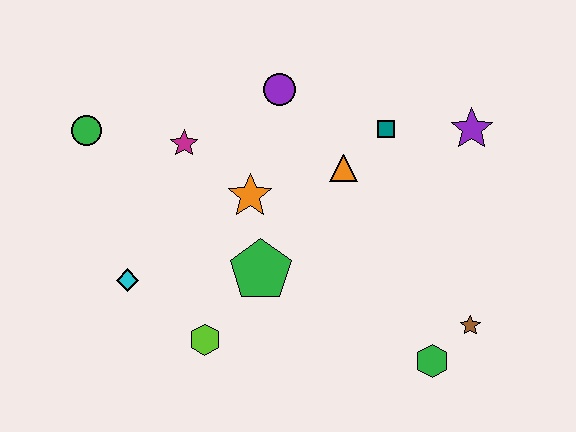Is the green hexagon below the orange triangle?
Yes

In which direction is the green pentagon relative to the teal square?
The green pentagon is below the teal square.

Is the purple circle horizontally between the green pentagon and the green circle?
No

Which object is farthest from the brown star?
The green circle is farthest from the brown star.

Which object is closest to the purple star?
The teal square is closest to the purple star.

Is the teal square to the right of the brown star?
No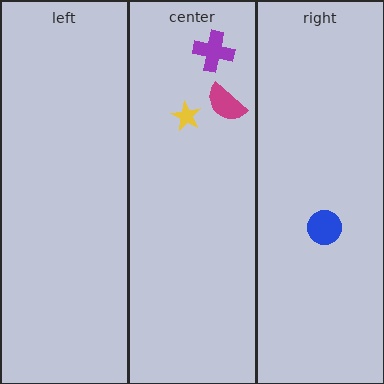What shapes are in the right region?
The blue circle.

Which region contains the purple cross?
The center region.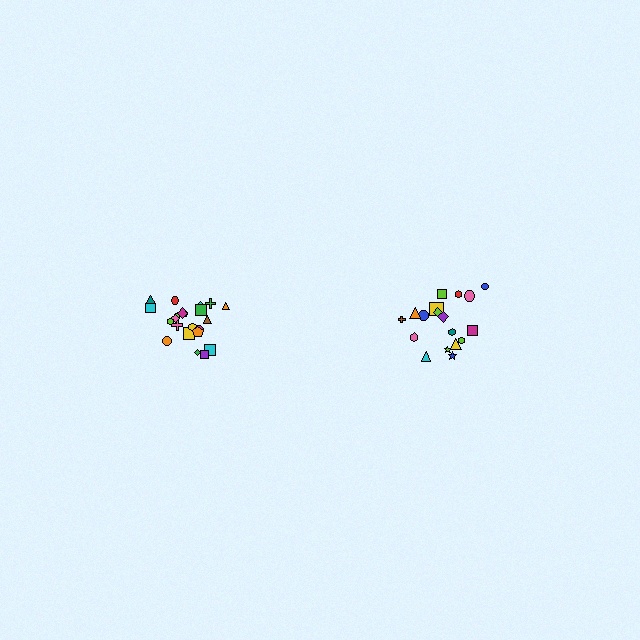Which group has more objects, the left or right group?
The left group.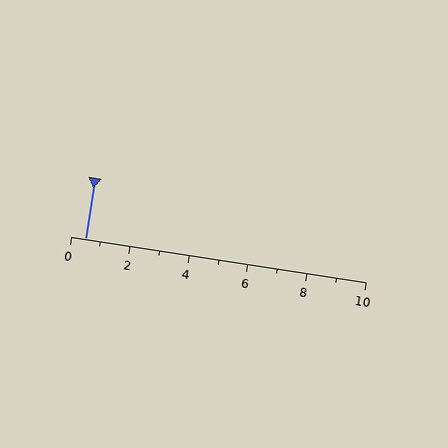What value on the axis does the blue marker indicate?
The marker indicates approximately 0.5.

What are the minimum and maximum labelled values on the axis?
The axis runs from 0 to 10.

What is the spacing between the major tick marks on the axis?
The major ticks are spaced 2 apart.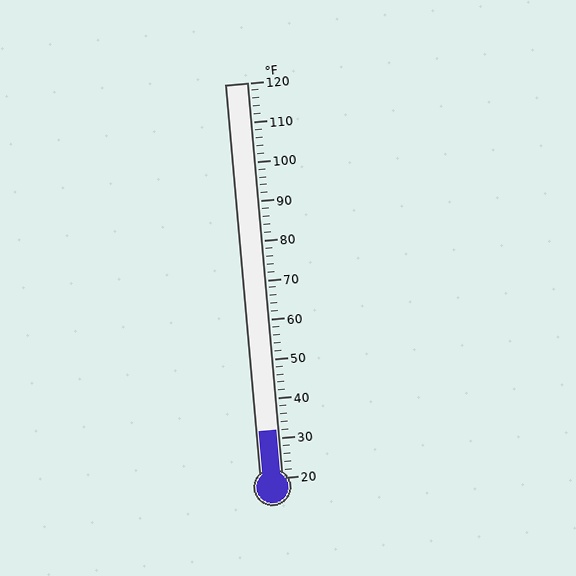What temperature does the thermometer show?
The thermometer shows approximately 32°F.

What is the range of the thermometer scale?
The thermometer scale ranges from 20°F to 120°F.